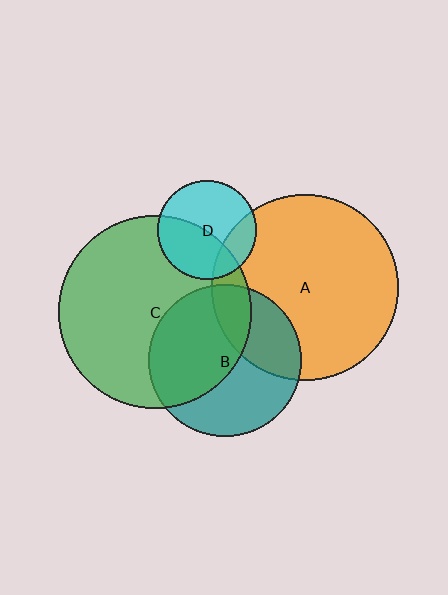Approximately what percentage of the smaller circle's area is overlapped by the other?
Approximately 20%.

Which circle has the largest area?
Circle C (green).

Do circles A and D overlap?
Yes.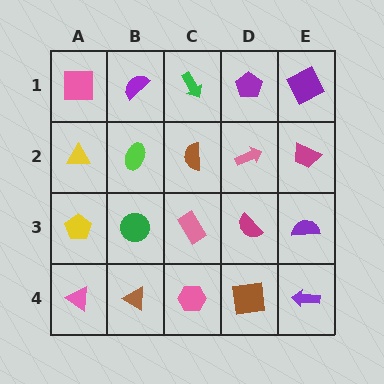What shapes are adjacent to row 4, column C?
A pink rectangle (row 3, column C), a brown triangle (row 4, column B), a brown square (row 4, column D).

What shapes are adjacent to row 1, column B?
A lime ellipse (row 2, column B), a pink square (row 1, column A), a green arrow (row 1, column C).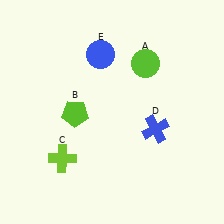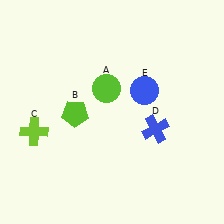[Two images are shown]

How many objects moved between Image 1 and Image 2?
3 objects moved between the two images.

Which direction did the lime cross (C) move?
The lime cross (C) moved left.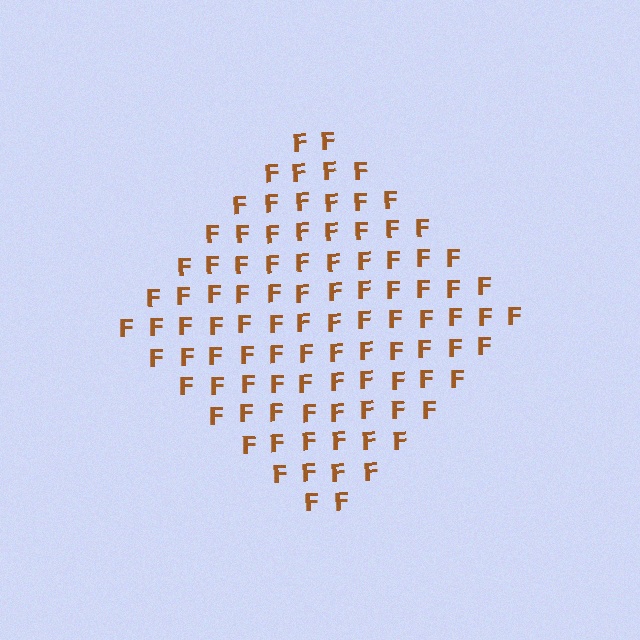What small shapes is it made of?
It is made of small letter F's.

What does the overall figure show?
The overall figure shows a diamond.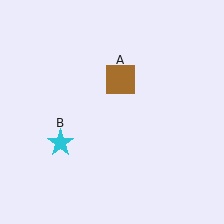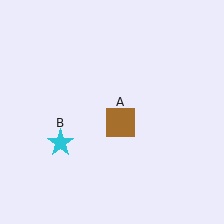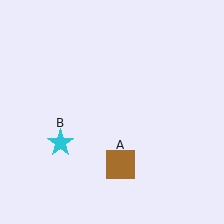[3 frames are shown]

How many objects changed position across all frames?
1 object changed position: brown square (object A).